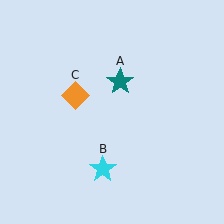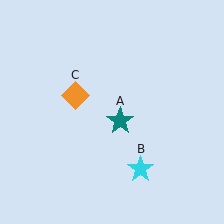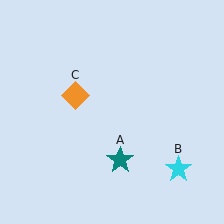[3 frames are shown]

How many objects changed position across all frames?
2 objects changed position: teal star (object A), cyan star (object B).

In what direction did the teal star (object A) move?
The teal star (object A) moved down.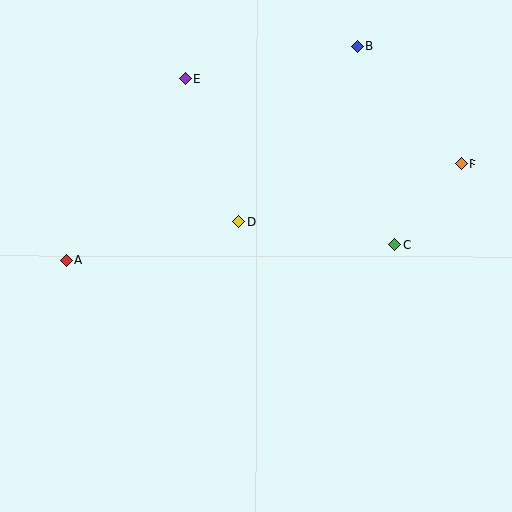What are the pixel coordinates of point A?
Point A is at (66, 260).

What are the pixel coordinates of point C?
Point C is at (395, 245).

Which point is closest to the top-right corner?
Point B is closest to the top-right corner.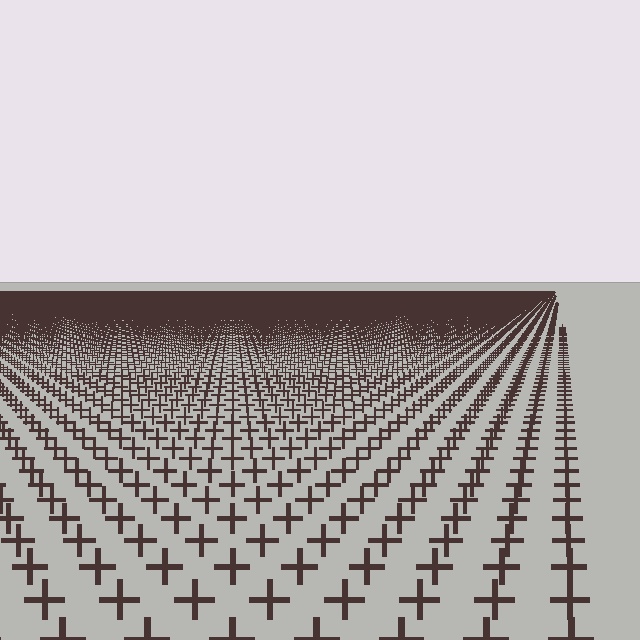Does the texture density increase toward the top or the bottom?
Density increases toward the top.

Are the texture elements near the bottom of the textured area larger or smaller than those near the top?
Larger. Near the bottom, elements are closer to the viewer and appear at a bigger on-screen size.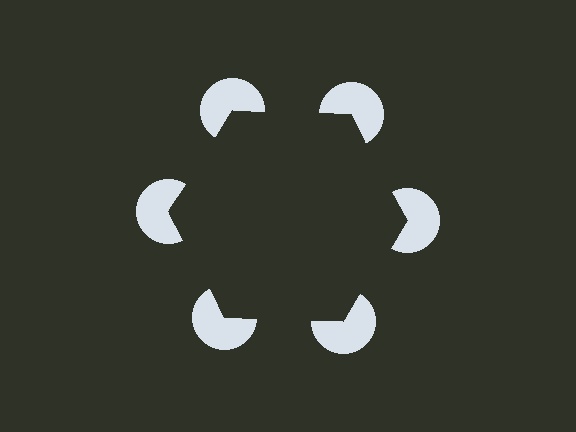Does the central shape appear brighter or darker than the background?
It typically appears slightly darker than the background, even though no actual brightness change is drawn.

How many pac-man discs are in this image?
There are 6 — one at each vertex of the illusory hexagon.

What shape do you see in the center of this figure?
An illusory hexagon — its edges are inferred from the aligned wedge cuts in the pac-man discs, not physically drawn.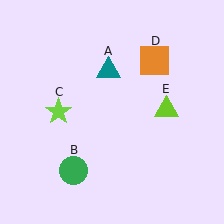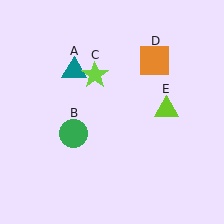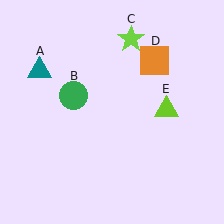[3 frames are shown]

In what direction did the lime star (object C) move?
The lime star (object C) moved up and to the right.